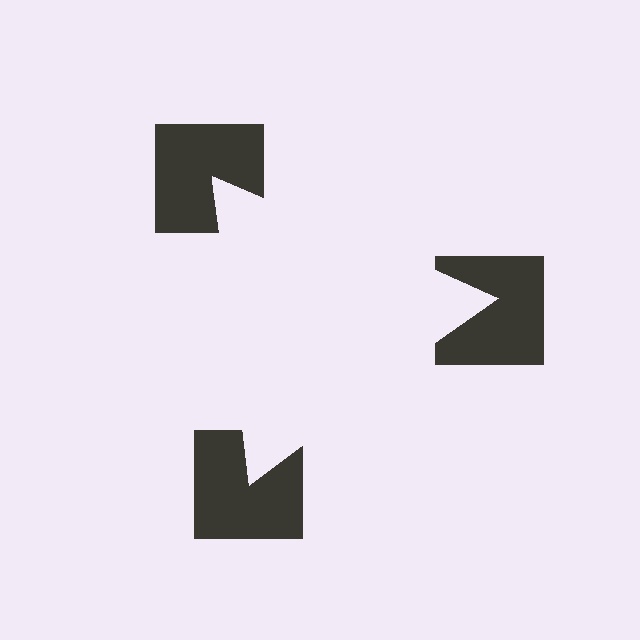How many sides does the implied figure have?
3 sides.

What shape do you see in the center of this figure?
An illusory triangle — its edges are inferred from the aligned wedge cuts in the notched squares, not physically drawn.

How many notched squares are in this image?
There are 3 — one at each vertex of the illusory triangle.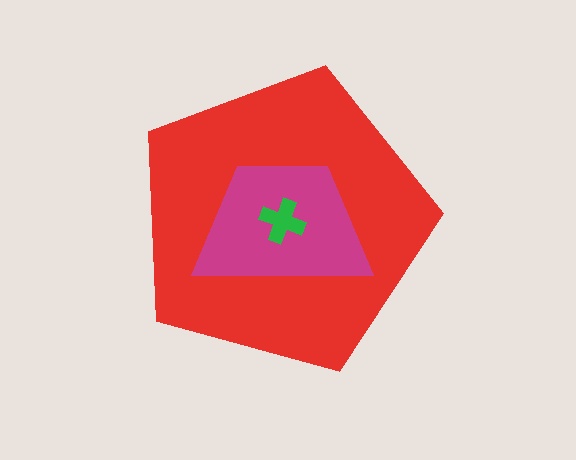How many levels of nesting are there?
3.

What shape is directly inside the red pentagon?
The magenta trapezoid.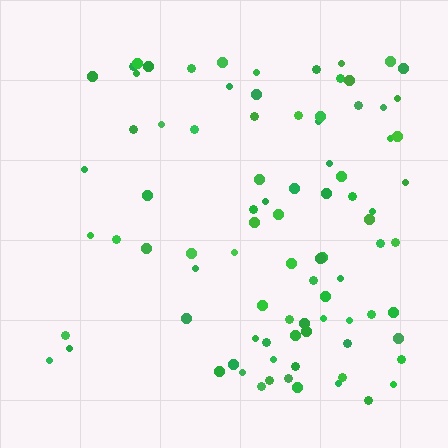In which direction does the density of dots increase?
From left to right, with the right side densest.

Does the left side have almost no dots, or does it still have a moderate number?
Still a moderate number, just noticeably fewer than the right.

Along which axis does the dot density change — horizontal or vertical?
Horizontal.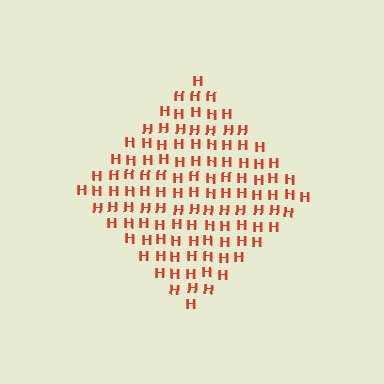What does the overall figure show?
The overall figure shows a diamond.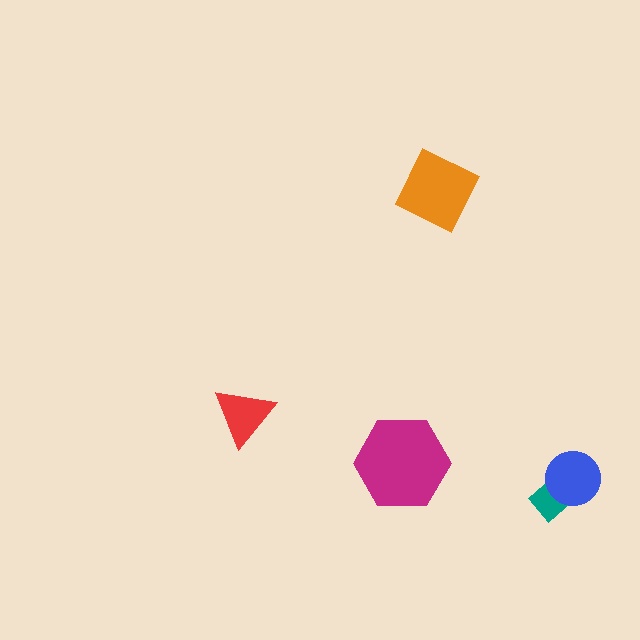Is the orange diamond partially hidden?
No, no other shape covers it.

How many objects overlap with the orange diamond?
0 objects overlap with the orange diamond.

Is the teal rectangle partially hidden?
Yes, it is partially covered by another shape.